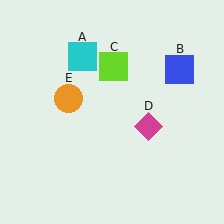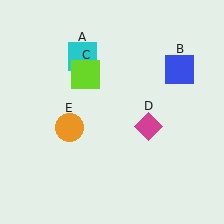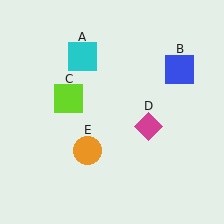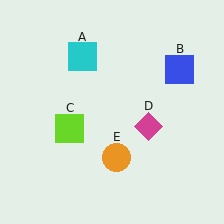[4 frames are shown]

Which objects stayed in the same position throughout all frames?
Cyan square (object A) and blue square (object B) and magenta diamond (object D) remained stationary.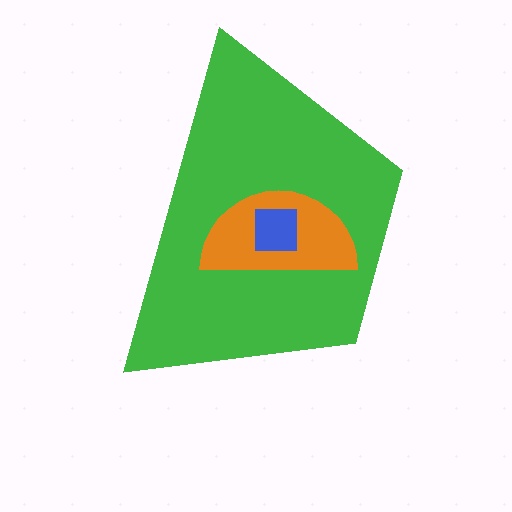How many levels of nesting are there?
3.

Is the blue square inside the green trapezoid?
Yes.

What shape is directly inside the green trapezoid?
The orange semicircle.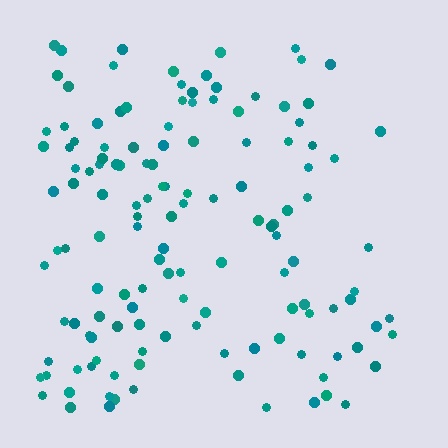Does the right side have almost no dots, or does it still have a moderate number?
Still a moderate number, just noticeably fewer than the left.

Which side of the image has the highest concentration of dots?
The left.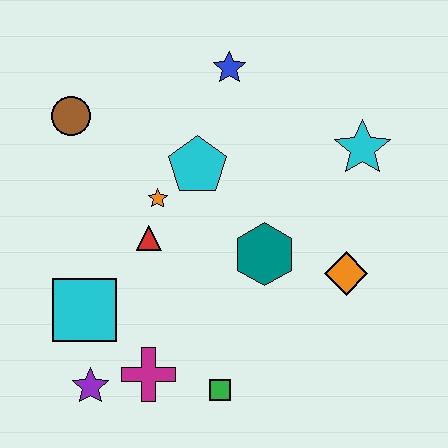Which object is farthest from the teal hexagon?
The brown circle is farthest from the teal hexagon.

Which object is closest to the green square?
The magenta cross is closest to the green square.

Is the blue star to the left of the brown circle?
No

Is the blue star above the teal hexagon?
Yes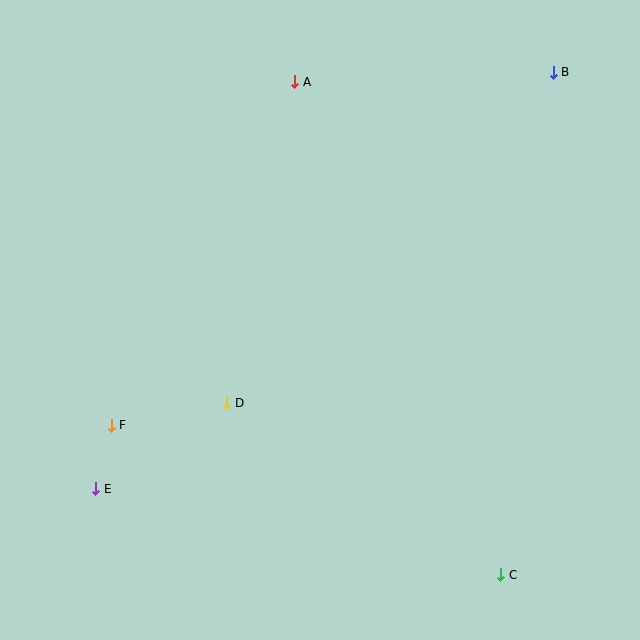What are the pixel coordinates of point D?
Point D is at (227, 403).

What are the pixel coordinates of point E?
Point E is at (96, 489).